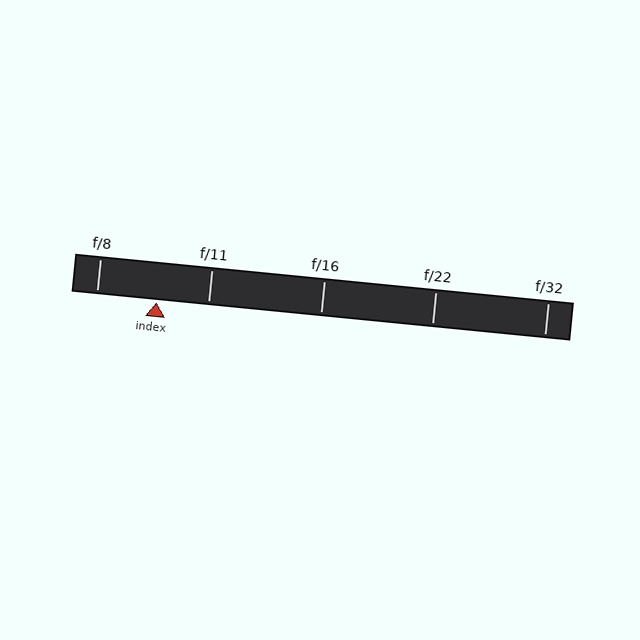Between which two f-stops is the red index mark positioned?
The index mark is between f/8 and f/11.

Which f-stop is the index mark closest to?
The index mark is closest to f/11.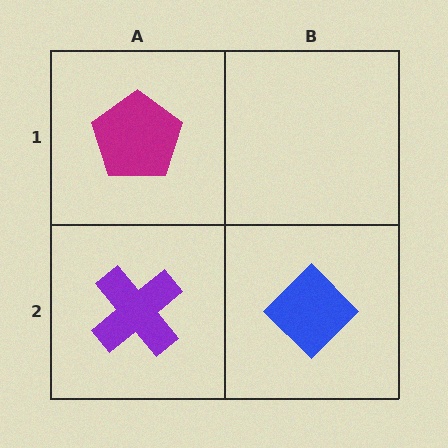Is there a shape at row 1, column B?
No, that cell is empty.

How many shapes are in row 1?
1 shape.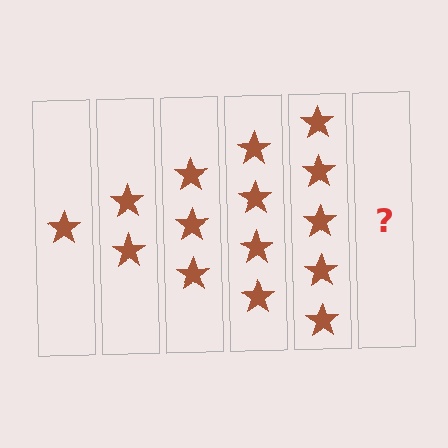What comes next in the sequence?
The next element should be 6 stars.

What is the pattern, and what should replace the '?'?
The pattern is that each step adds one more star. The '?' should be 6 stars.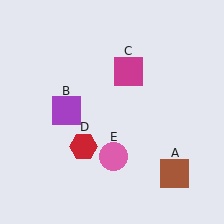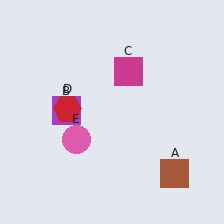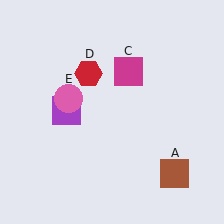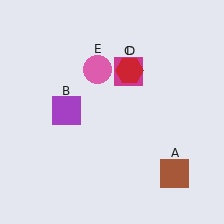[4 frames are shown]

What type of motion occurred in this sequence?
The red hexagon (object D), pink circle (object E) rotated clockwise around the center of the scene.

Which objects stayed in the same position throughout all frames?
Brown square (object A) and purple square (object B) and magenta square (object C) remained stationary.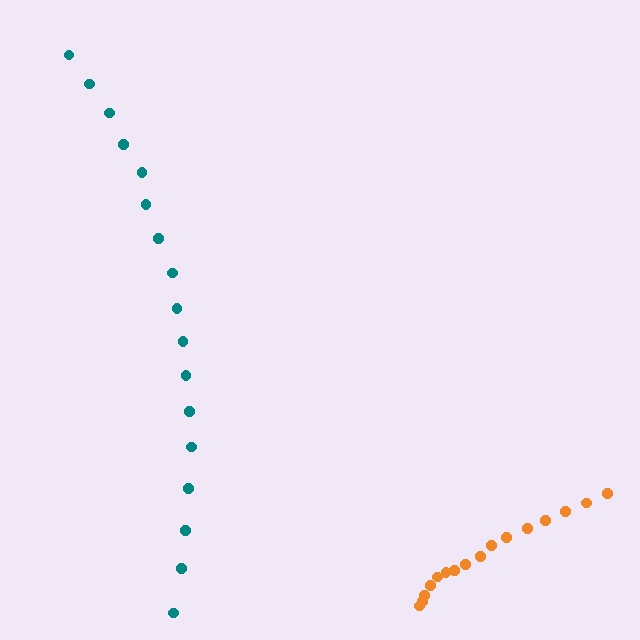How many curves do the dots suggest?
There are 2 distinct paths.